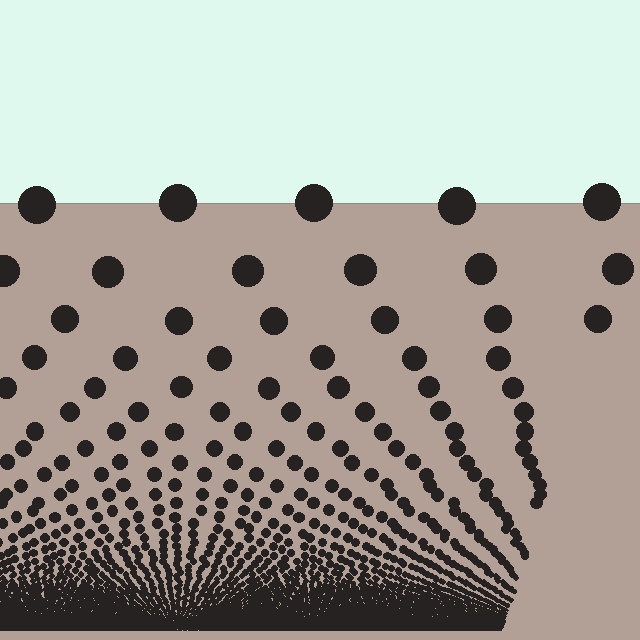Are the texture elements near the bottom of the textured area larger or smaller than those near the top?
Smaller. The gradient is inverted — elements near the bottom are smaller and denser.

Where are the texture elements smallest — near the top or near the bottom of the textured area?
Near the bottom.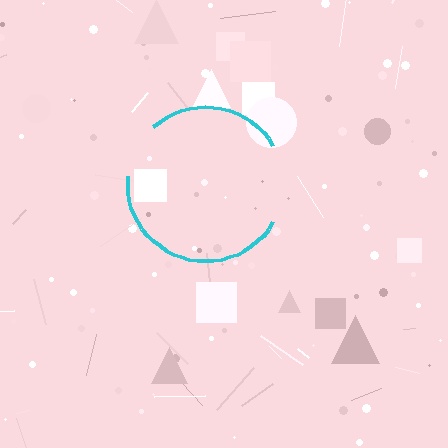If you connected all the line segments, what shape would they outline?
They would outline a circle.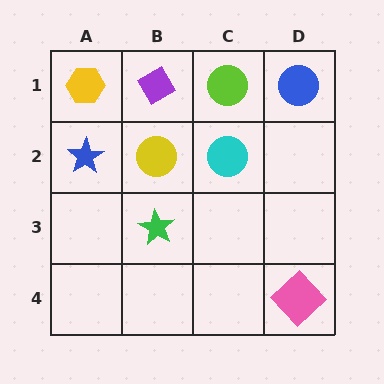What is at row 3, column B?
A green star.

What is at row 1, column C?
A lime circle.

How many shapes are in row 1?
4 shapes.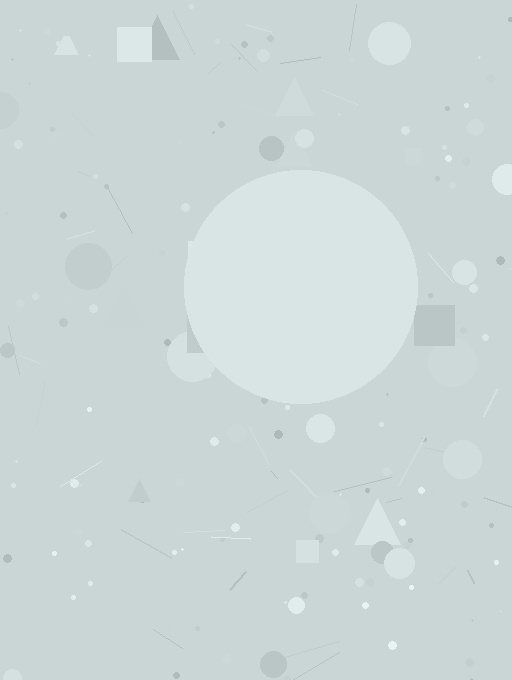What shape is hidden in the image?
A circle is hidden in the image.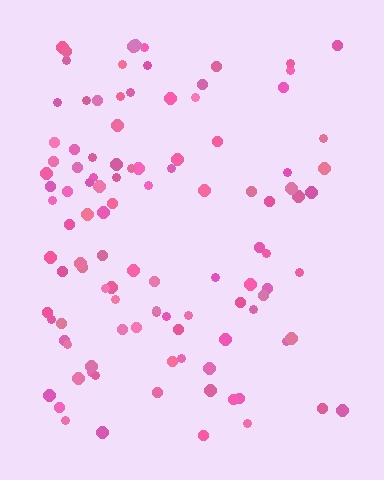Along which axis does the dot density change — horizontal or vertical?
Horizontal.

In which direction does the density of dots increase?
From right to left, with the left side densest.